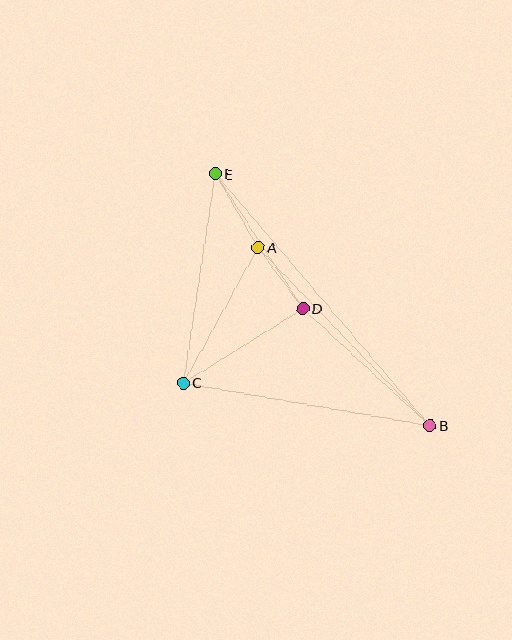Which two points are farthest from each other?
Points B and E are farthest from each other.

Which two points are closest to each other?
Points A and D are closest to each other.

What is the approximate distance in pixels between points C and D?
The distance between C and D is approximately 141 pixels.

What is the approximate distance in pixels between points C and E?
The distance between C and E is approximately 212 pixels.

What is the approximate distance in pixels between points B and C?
The distance between B and C is approximately 250 pixels.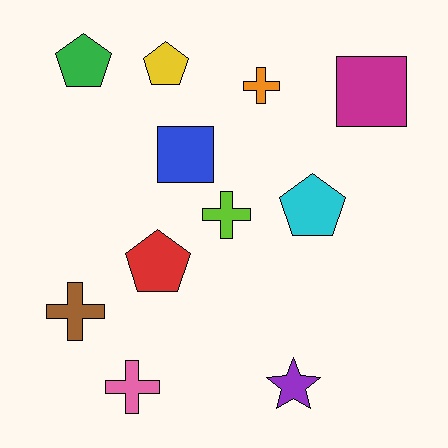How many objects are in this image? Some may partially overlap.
There are 11 objects.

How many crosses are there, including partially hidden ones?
There are 4 crosses.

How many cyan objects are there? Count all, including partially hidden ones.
There is 1 cyan object.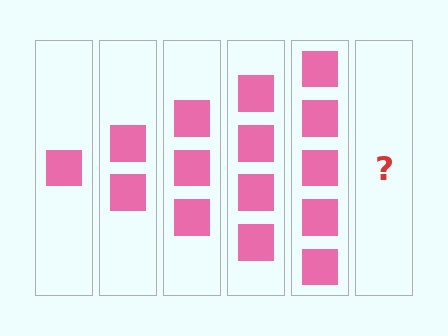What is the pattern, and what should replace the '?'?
The pattern is that each step adds one more square. The '?' should be 6 squares.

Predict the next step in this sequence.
The next step is 6 squares.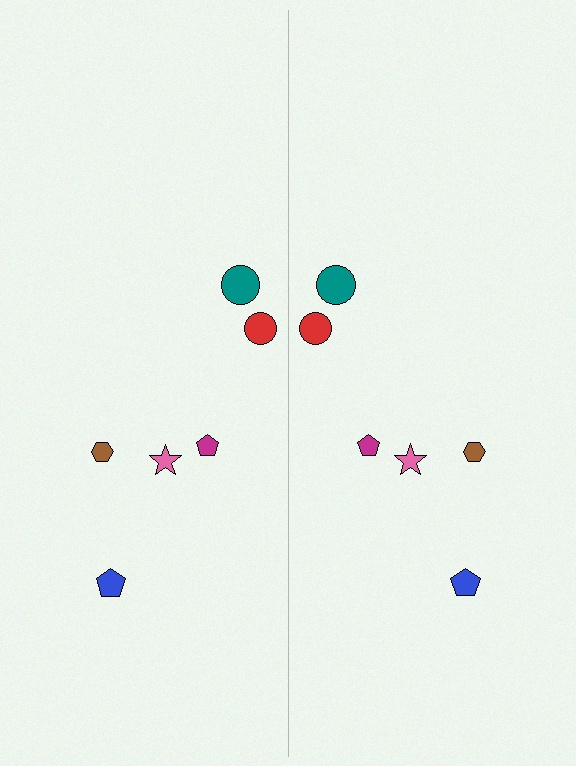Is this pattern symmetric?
Yes, this pattern has bilateral (reflection) symmetry.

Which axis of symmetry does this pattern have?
The pattern has a vertical axis of symmetry running through the center of the image.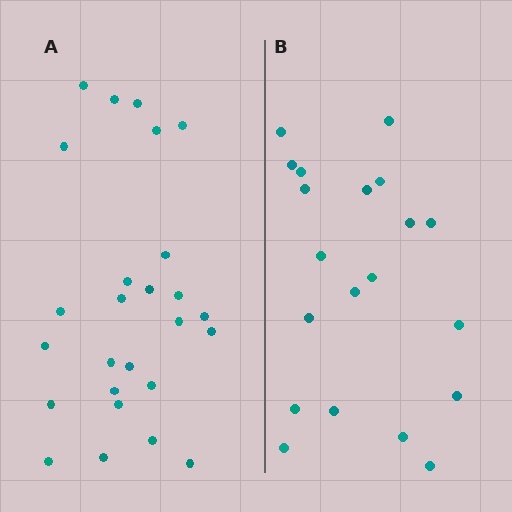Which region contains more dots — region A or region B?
Region A (the left region) has more dots.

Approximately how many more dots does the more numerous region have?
Region A has about 6 more dots than region B.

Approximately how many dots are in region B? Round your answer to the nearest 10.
About 20 dots.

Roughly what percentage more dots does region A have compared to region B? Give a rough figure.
About 30% more.